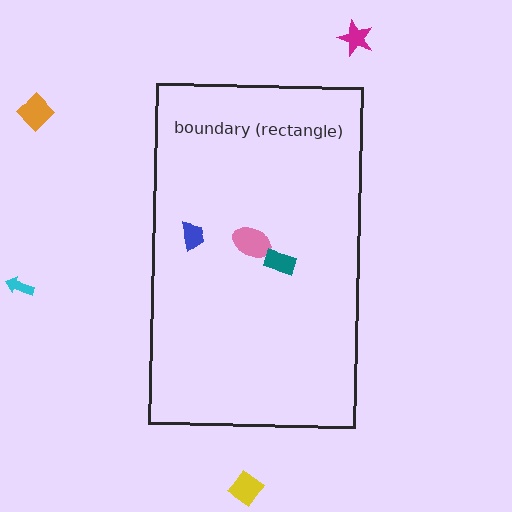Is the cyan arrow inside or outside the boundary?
Outside.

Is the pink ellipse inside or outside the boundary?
Inside.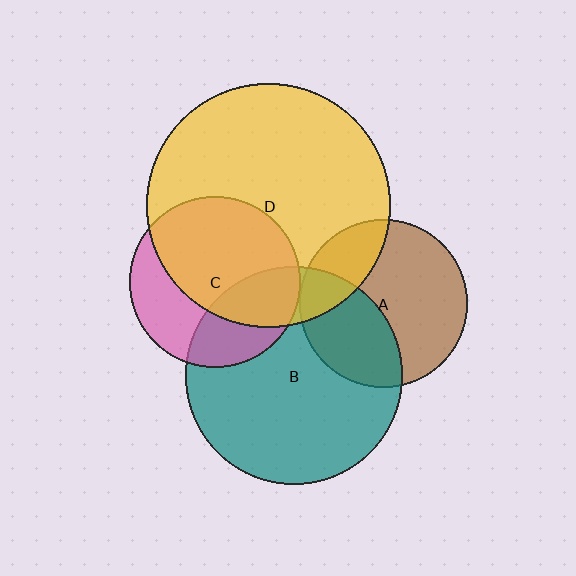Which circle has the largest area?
Circle D (yellow).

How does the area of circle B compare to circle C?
Approximately 1.6 times.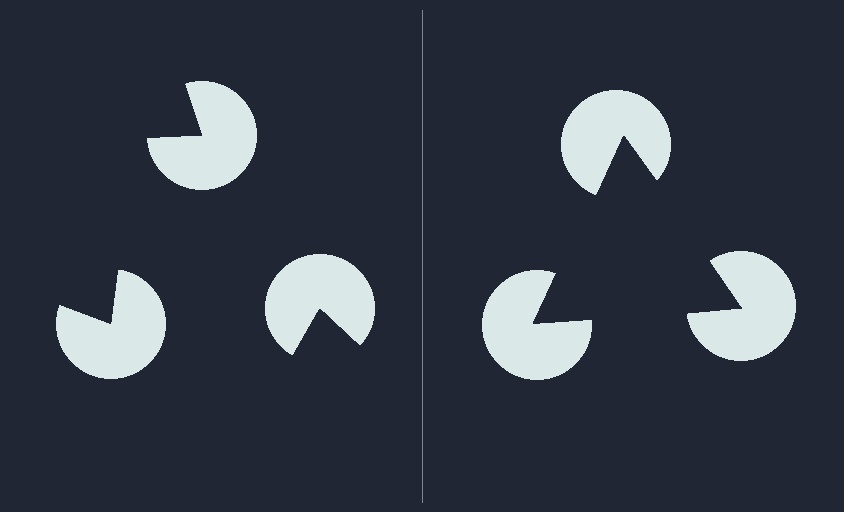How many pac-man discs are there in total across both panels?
6 — 3 on each side.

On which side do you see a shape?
An illusory triangle appears on the right side. On the left side the wedge cuts are rotated, so no coherent shape forms.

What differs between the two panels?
The pac-man discs are positioned identically on both sides; only the wedge orientations differ. On the right they align to a triangle; on the left they are misaligned.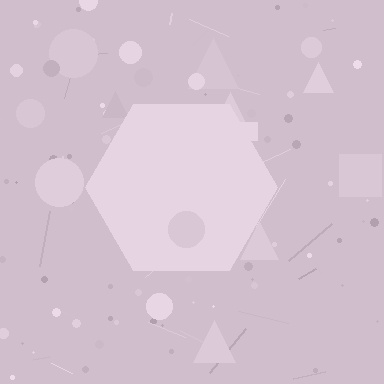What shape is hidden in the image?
A hexagon is hidden in the image.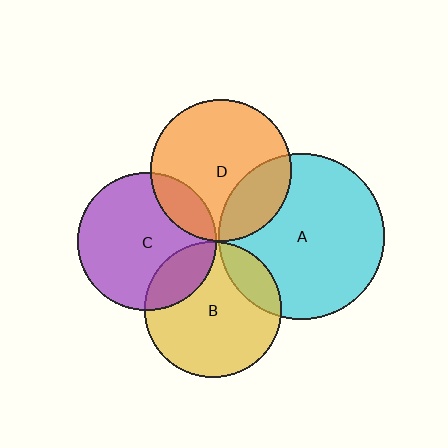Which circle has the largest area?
Circle A (cyan).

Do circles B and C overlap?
Yes.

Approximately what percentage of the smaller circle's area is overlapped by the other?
Approximately 20%.